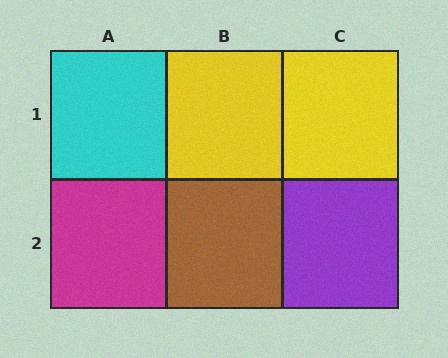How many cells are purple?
1 cell is purple.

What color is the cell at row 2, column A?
Magenta.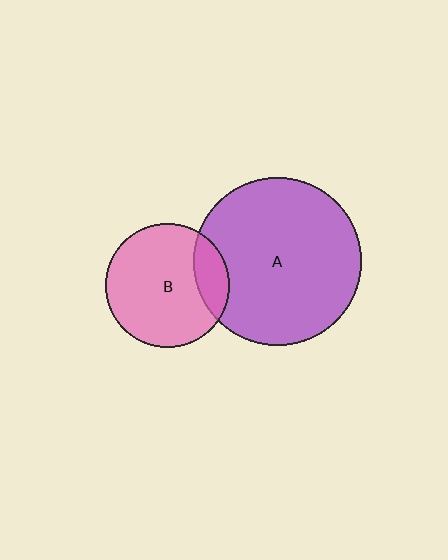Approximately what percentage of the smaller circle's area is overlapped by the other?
Approximately 15%.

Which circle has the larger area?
Circle A (purple).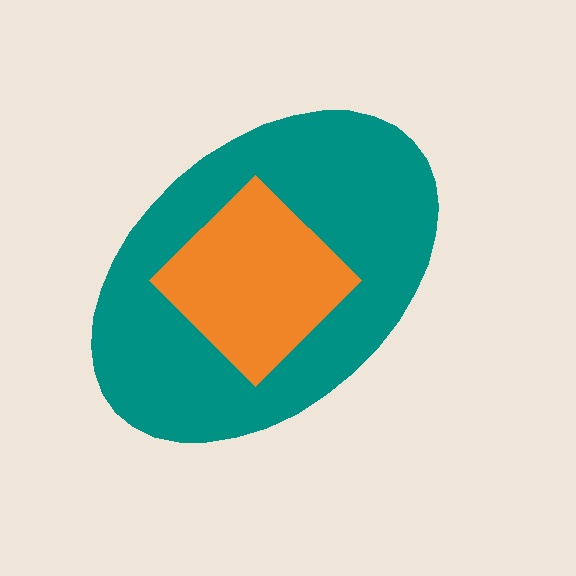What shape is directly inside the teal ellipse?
The orange diamond.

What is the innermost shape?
The orange diamond.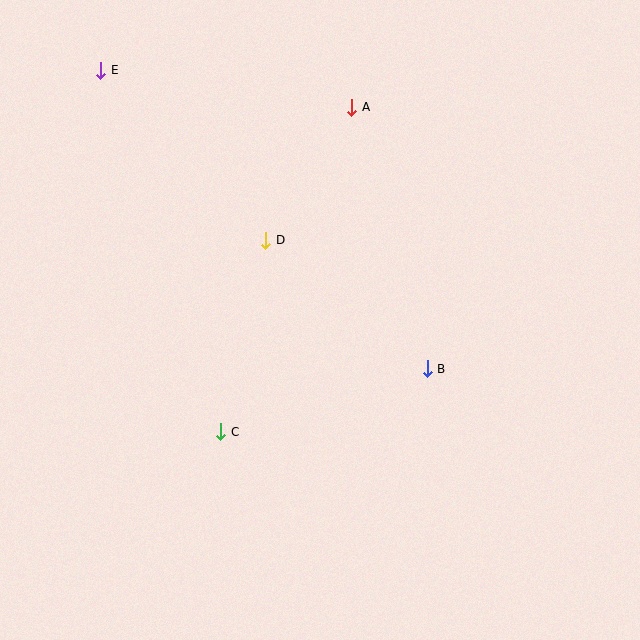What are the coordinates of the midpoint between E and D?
The midpoint between E and D is at (183, 155).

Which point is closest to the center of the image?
Point D at (266, 240) is closest to the center.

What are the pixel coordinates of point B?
Point B is at (427, 369).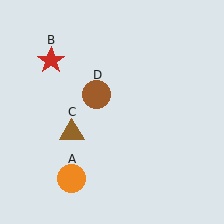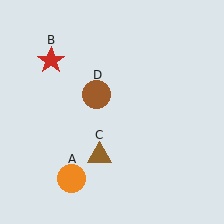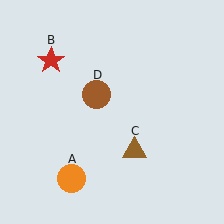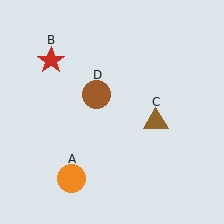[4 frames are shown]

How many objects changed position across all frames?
1 object changed position: brown triangle (object C).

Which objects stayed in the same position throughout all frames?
Orange circle (object A) and red star (object B) and brown circle (object D) remained stationary.